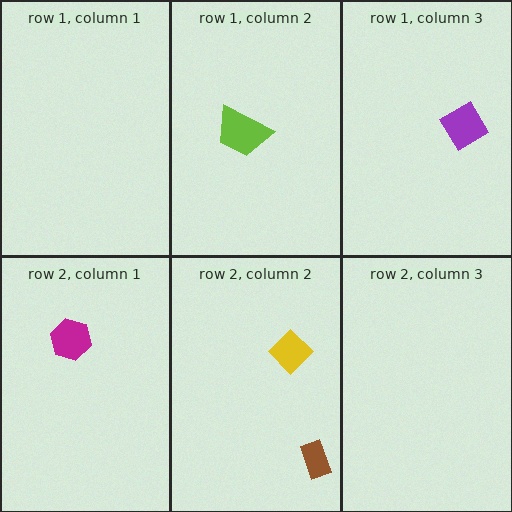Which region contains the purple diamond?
The row 1, column 3 region.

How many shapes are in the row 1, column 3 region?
1.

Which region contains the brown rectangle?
The row 2, column 2 region.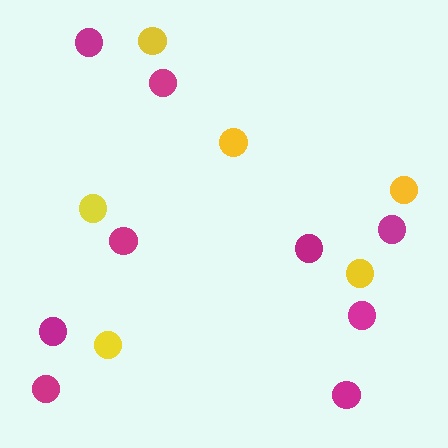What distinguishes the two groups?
There are 2 groups: one group of magenta circles (9) and one group of yellow circles (6).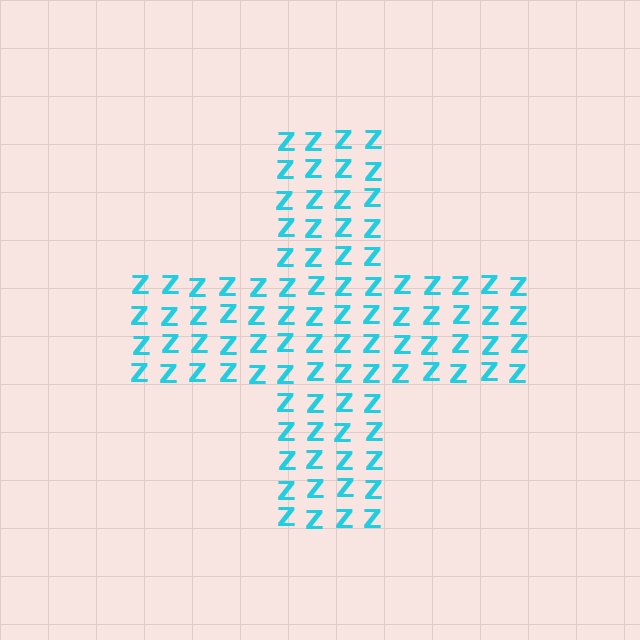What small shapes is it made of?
It is made of small letter Z's.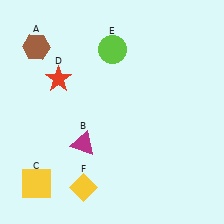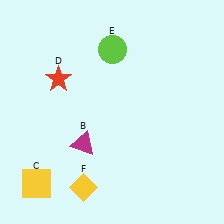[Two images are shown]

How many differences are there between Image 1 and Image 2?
There is 1 difference between the two images.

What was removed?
The brown hexagon (A) was removed in Image 2.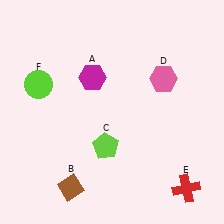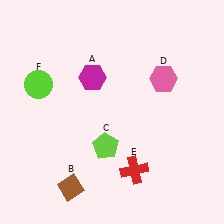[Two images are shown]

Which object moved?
The red cross (E) moved left.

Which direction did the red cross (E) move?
The red cross (E) moved left.